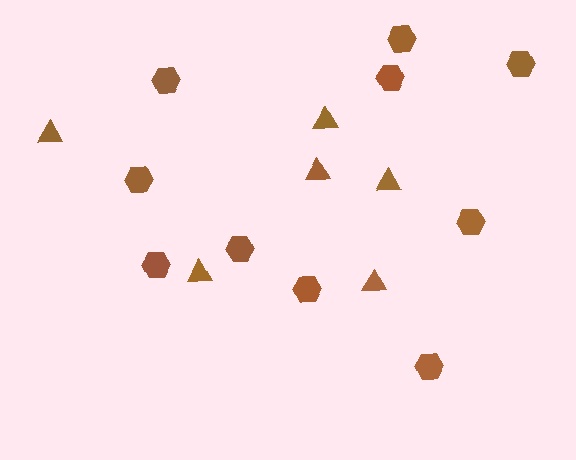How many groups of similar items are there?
There are 2 groups: one group of hexagons (10) and one group of triangles (6).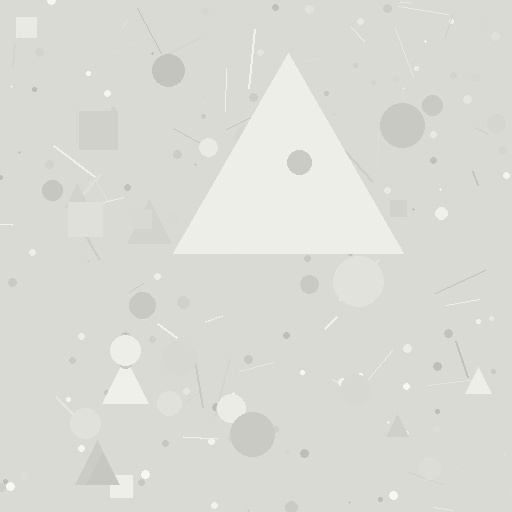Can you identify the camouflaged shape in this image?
The camouflaged shape is a triangle.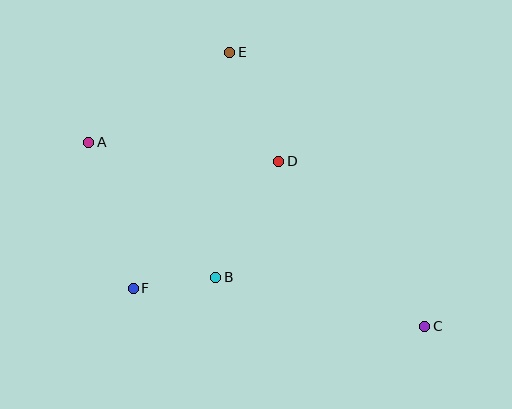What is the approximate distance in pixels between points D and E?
The distance between D and E is approximately 119 pixels.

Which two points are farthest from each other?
Points A and C are farthest from each other.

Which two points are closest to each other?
Points B and F are closest to each other.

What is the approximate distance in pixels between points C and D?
The distance between C and D is approximately 220 pixels.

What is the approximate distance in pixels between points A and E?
The distance between A and E is approximately 167 pixels.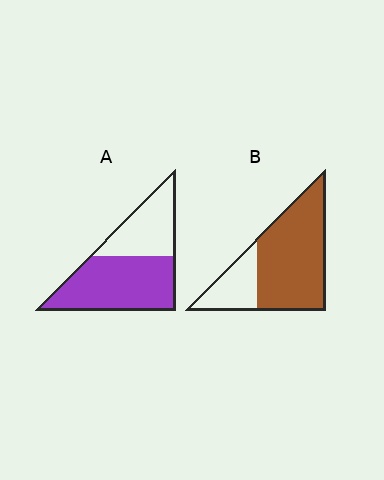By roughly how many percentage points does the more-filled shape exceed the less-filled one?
By roughly 10 percentage points (B over A).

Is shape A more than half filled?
Yes.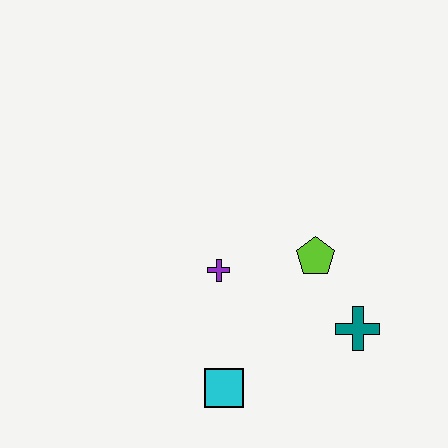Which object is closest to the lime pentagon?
The teal cross is closest to the lime pentagon.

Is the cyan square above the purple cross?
No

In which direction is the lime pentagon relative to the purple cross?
The lime pentagon is to the right of the purple cross.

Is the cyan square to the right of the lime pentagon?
No